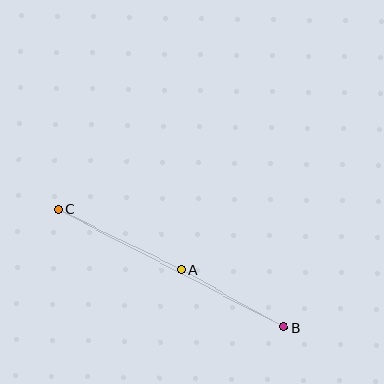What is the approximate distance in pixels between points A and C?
The distance between A and C is approximately 137 pixels.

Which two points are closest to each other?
Points A and B are closest to each other.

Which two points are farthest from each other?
Points B and C are farthest from each other.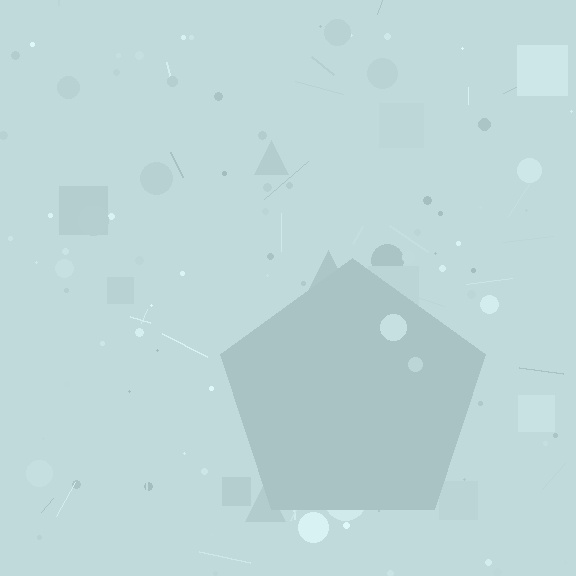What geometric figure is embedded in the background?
A pentagon is embedded in the background.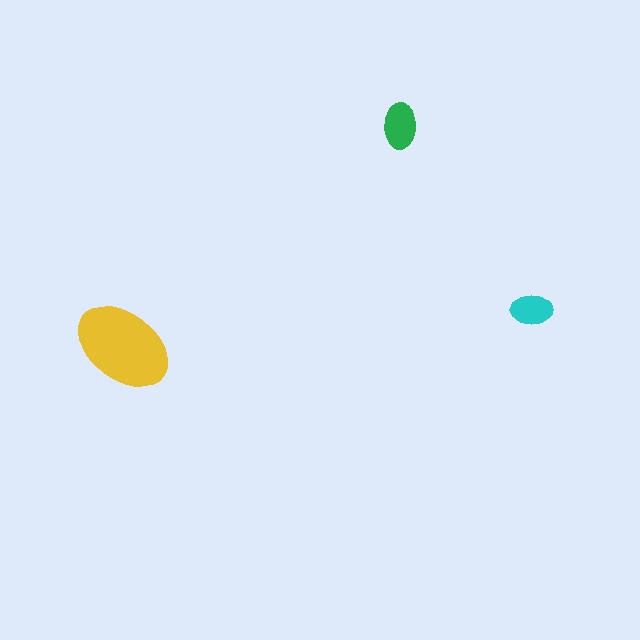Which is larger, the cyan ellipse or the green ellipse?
The green one.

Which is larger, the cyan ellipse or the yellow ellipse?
The yellow one.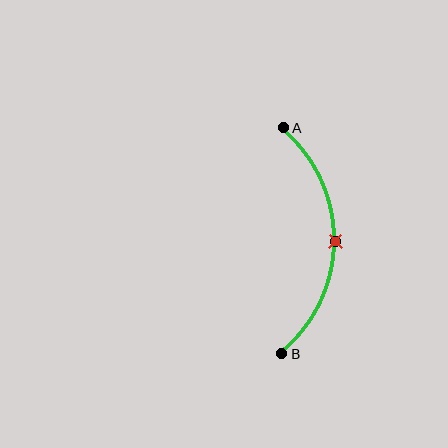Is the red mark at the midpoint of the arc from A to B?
Yes. The red mark lies on the arc at equal arc-length from both A and B — it is the arc midpoint.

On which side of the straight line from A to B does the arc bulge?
The arc bulges to the right of the straight line connecting A and B.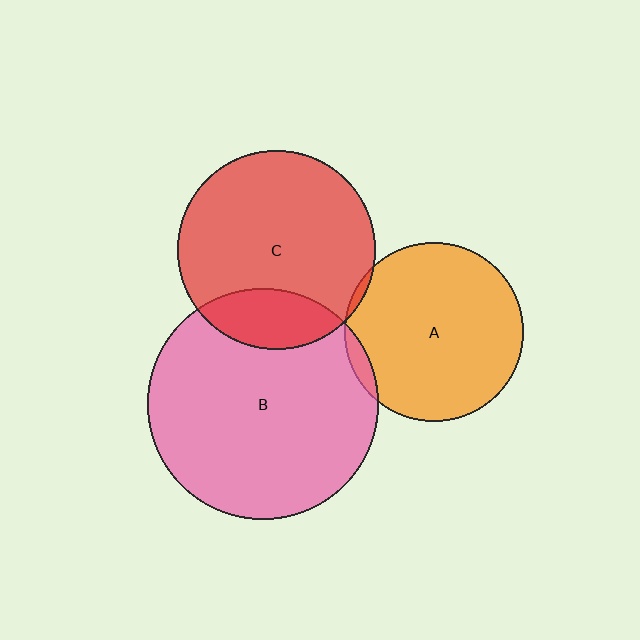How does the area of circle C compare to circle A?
Approximately 1.2 times.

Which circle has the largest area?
Circle B (pink).